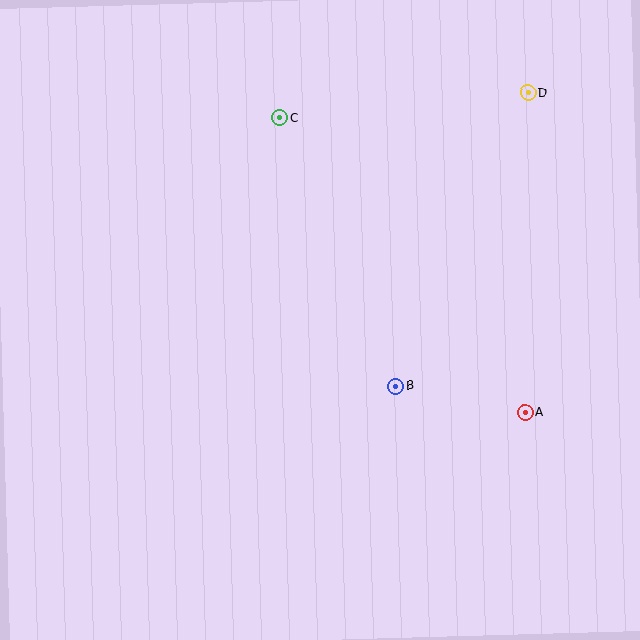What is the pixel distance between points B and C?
The distance between B and C is 292 pixels.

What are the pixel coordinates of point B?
Point B is at (395, 386).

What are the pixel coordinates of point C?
Point C is at (280, 118).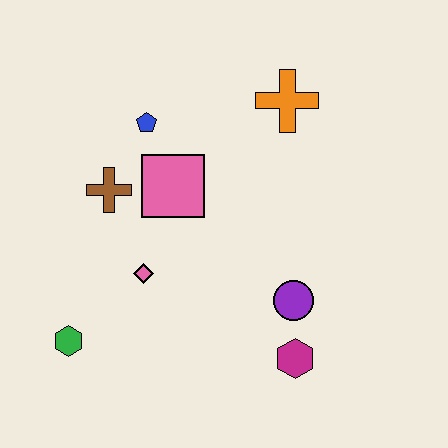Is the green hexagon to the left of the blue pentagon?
Yes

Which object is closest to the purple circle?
The magenta hexagon is closest to the purple circle.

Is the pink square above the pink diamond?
Yes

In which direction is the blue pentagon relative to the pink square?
The blue pentagon is above the pink square.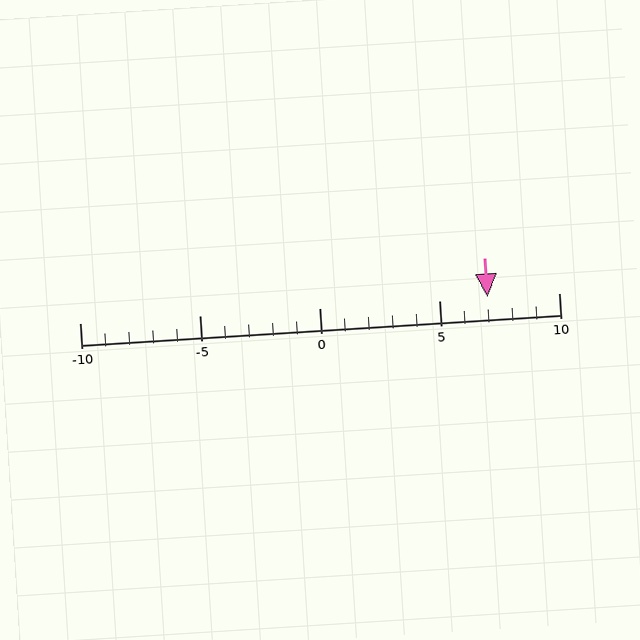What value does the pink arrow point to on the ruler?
The pink arrow points to approximately 7.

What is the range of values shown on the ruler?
The ruler shows values from -10 to 10.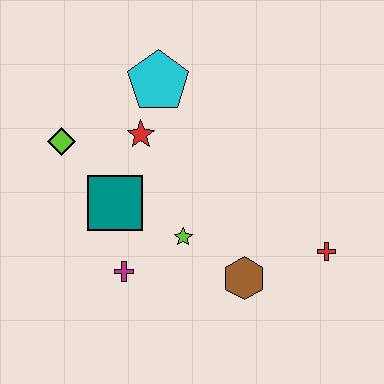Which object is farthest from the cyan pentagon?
The red cross is farthest from the cyan pentagon.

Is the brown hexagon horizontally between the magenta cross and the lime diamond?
No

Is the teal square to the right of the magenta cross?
No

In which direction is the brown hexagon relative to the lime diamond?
The brown hexagon is to the right of the lime diamond.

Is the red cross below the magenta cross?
No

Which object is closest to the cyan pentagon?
The red star is closest to the cyan pentagon.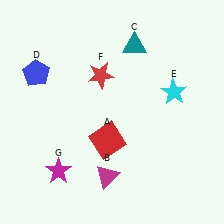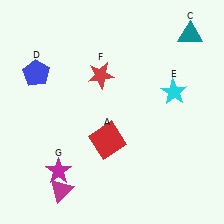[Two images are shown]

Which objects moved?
The objects that moved are: the magenta triangle (B), the teal triangle (C).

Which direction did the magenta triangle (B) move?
The magenta triangle (B) moved left.